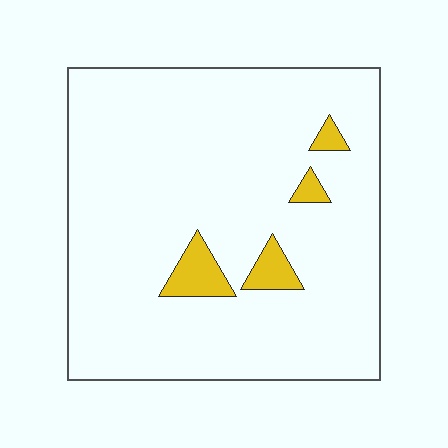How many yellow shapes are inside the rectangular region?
4.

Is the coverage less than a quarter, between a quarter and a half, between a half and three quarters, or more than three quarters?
Less than a quarter.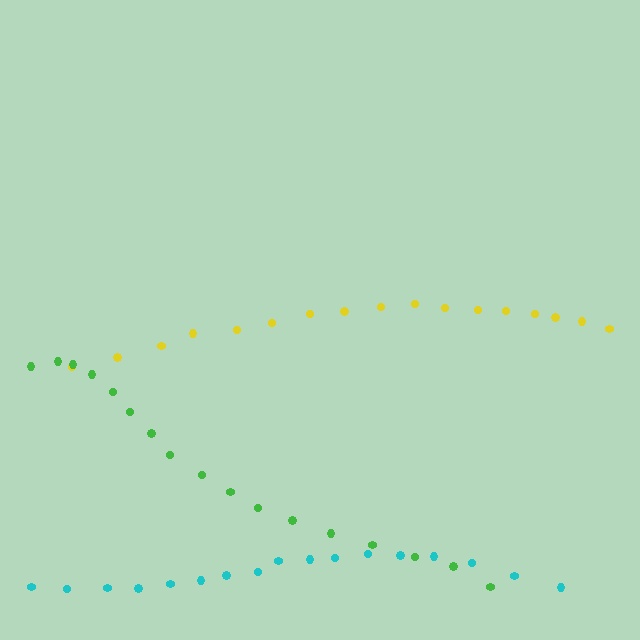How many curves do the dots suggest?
There are 3 distinct paths.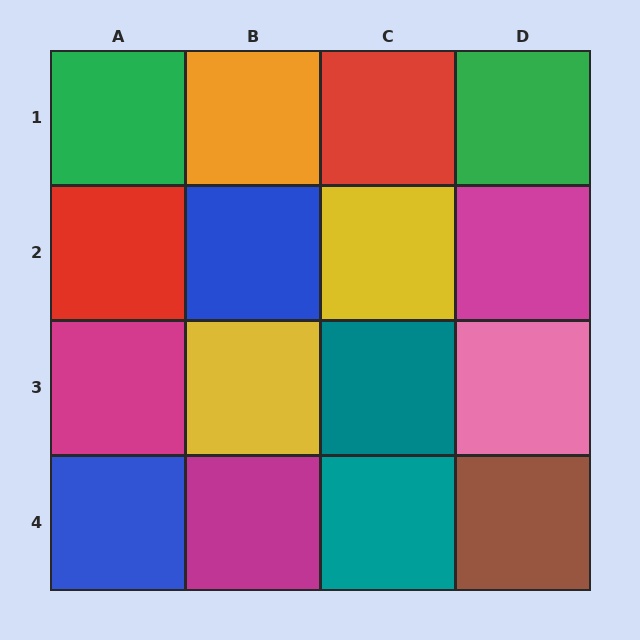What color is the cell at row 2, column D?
Magenta.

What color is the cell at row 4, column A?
Blue.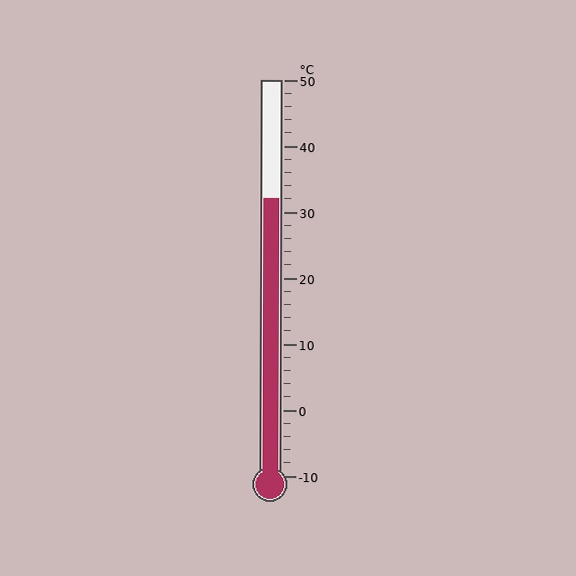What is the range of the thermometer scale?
The thermometer scale ranges from -10°C to 50°C.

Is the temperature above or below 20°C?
The temperature is above 20°C.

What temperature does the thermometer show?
The thermometer shows approximately 32°C.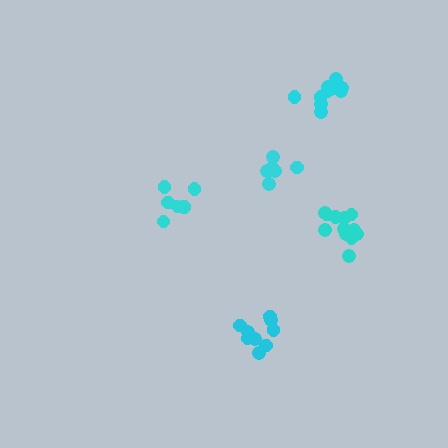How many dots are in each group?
Group 1: 12 dots, Group 2: 6 dots, Group 3: 9 dots, Group 4: 11 dots, Group 5: 7 dots (45 total).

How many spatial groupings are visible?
There are 5 spatial groupings.